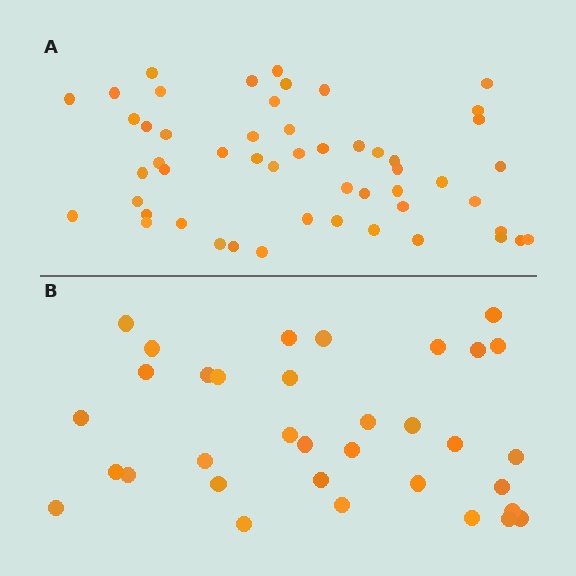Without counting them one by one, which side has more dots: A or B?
Region A (the top region) has more dots.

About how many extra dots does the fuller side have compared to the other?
Region A has approximately 20 more dots than region B.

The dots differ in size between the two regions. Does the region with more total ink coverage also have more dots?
No. Region B has more total ink coverage because its dots are larger, but region A actually contains more individual dots. Total area can be misleading — the number of items is what matters here.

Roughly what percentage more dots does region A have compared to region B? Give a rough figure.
About 55% more.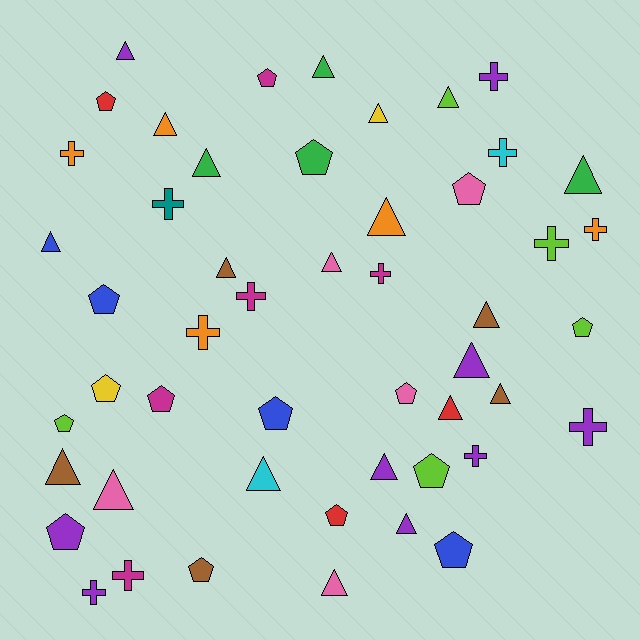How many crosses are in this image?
There are 13 crosses.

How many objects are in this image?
There are 50 objects.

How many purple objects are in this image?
There are 9 purple objects.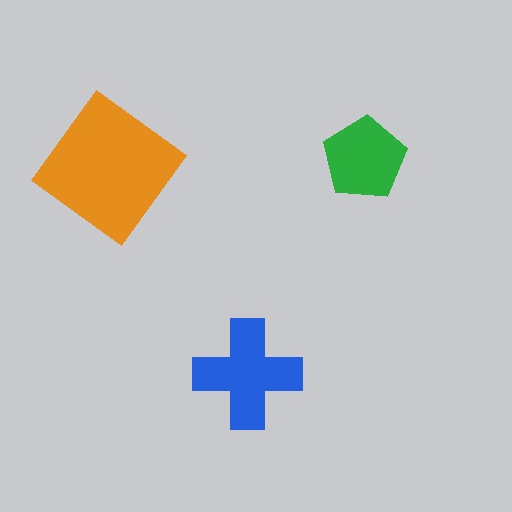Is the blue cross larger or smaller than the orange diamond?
Smaller.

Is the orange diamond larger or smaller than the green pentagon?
Larger.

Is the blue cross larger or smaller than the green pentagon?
Larger.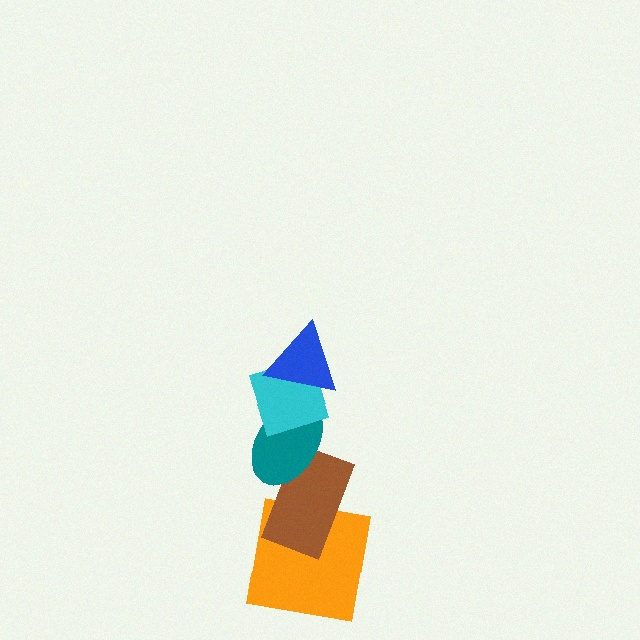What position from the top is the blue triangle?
The blue triangle is 1st from the top.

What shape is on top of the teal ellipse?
The cyan diamond is on top of the teal ellipse.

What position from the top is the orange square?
The orange square is 5th from the top.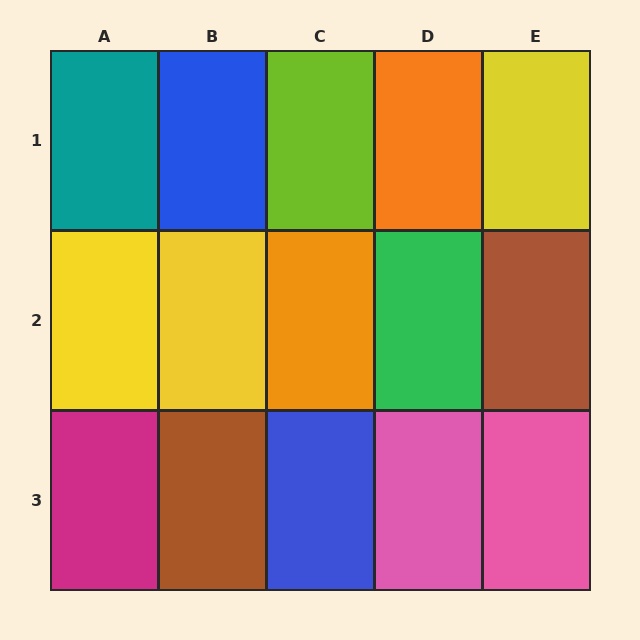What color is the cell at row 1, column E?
Yellow.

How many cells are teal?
1 cell is teal.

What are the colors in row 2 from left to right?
Yellow, yellow, orange, green, brown.